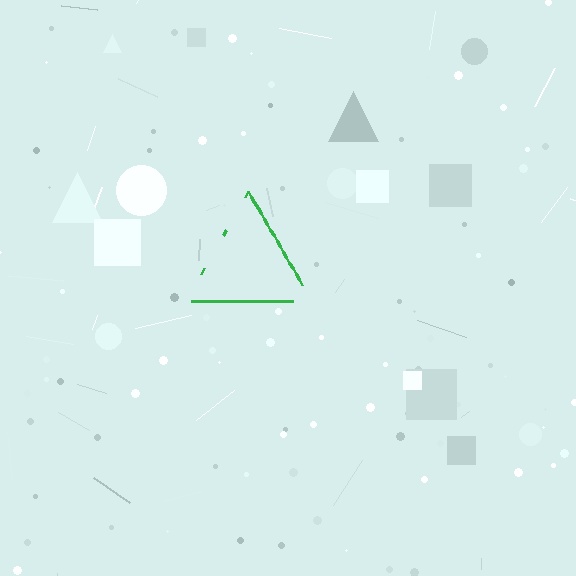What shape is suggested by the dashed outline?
The dashed outline suggests a triangle.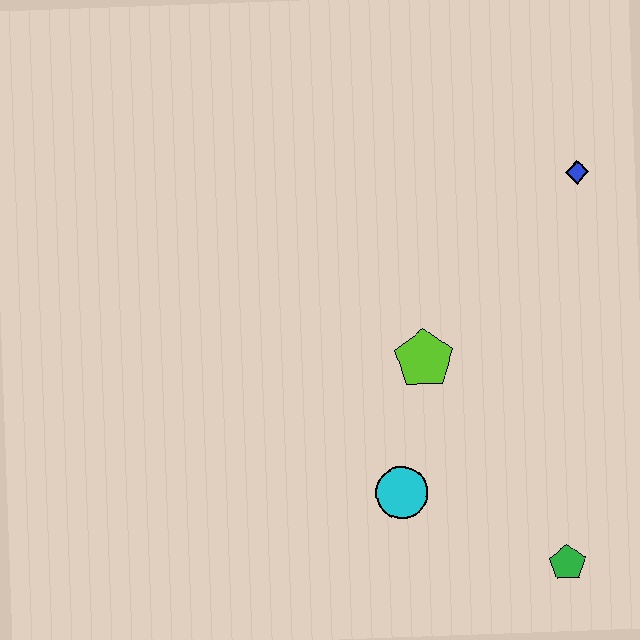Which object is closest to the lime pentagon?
The cyan circle is closest to the lime pentagon.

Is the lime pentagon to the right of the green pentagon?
No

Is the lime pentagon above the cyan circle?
Yes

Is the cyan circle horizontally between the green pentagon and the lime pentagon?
No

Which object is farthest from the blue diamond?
The green pentagon is farthest from the blue diamond.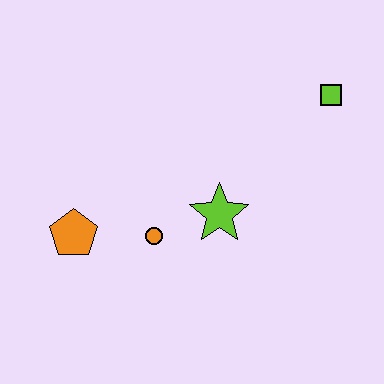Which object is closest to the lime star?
The orange circle is closest to the lime star.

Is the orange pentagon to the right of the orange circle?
No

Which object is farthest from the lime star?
The lime square is farthest from the lime star.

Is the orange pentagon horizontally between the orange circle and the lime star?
No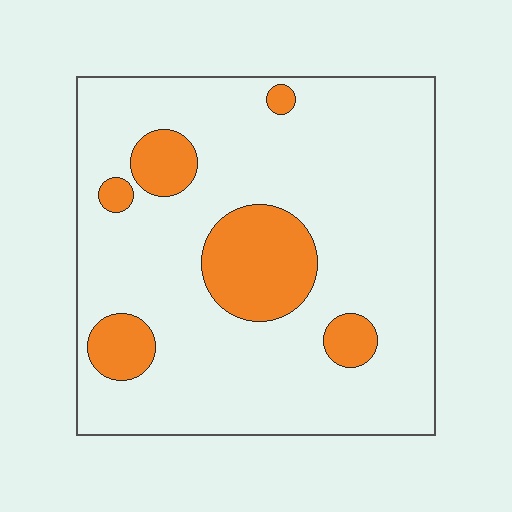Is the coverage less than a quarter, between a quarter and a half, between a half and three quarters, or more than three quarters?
Less than a quarter.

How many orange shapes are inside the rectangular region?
6.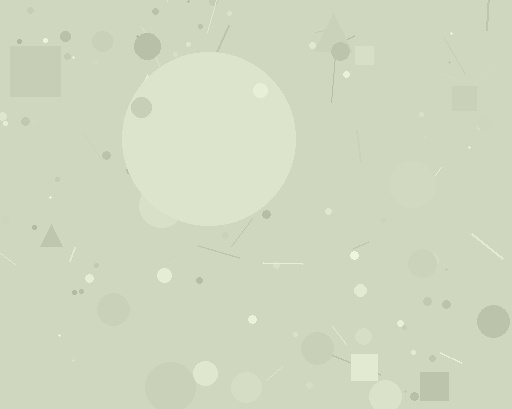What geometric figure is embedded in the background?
A circle is embedded in the background.